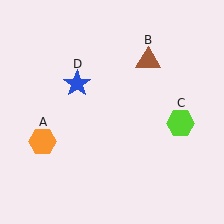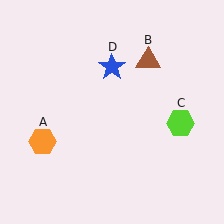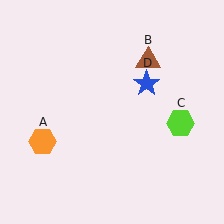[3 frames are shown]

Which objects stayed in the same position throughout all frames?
Orange hexagon (object A) and brown triangle (object B) and lime hexagon (object C) remained stationary.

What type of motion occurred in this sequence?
The blue star (object D) rotated clockwise around the center of the scene.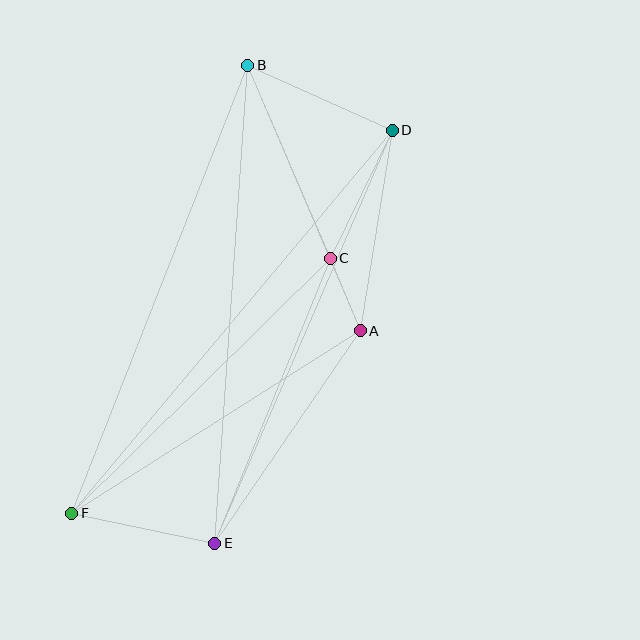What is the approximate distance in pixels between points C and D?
The distance between C and D is approximately 142 pixels.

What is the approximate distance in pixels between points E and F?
The distance between E and F is approximately 146 pixels.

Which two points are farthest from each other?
Points D and F are farthest from each other.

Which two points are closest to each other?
Points A and C are closest to each other.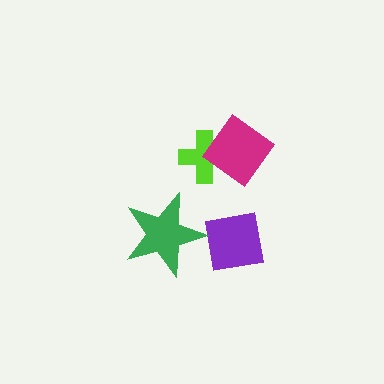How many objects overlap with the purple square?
0 objects overlap with the purple square.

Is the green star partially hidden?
No, no other shape covers it.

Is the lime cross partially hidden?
Yes, it is partially covered by another shape.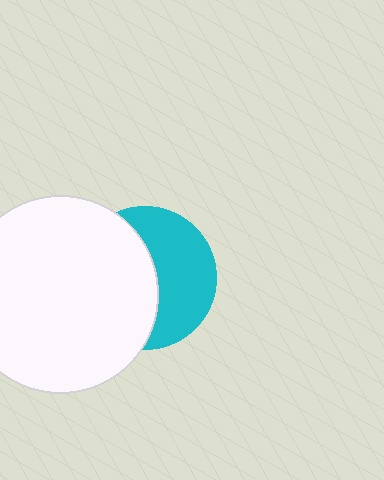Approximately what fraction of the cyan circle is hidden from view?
Roughly 53% of the cyan circle is hidden behind the white circle.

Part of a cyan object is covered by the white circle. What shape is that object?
It is a circle.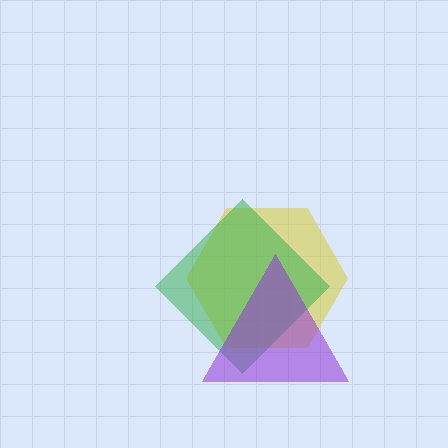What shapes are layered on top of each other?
The layered shapes are: a yellow hexagon, a green diamond, a purple triangle.